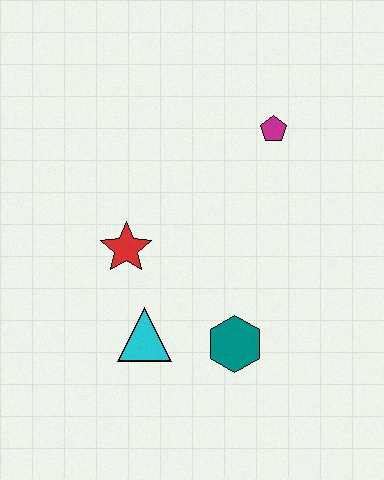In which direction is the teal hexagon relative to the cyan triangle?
The teal hexagon is to the right of the cyan triangle.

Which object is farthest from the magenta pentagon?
The cyan triangle is farthest from the magenta pentagon.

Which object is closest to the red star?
The cyan triangle is closest to the red star.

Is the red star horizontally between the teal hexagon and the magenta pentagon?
No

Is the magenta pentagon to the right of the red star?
Yes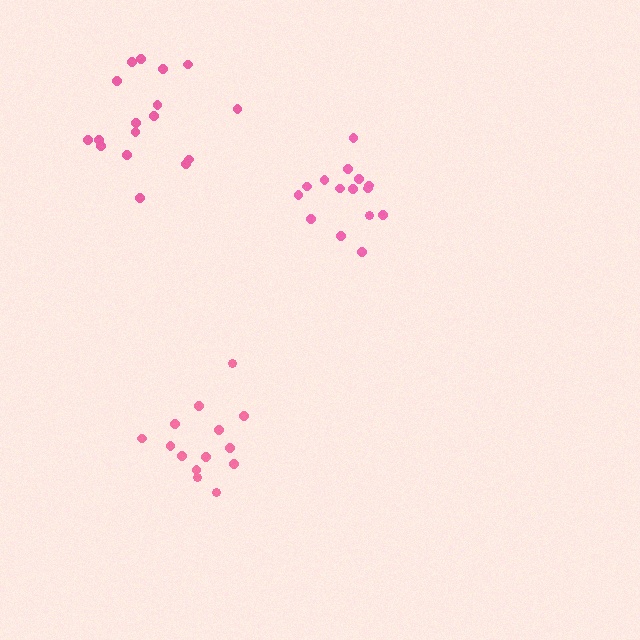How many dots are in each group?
Group 1: 17 dots, Group 2: 14 dots, Group 3: 15 dots (46 total).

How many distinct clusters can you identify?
There are 3 distinct clusters.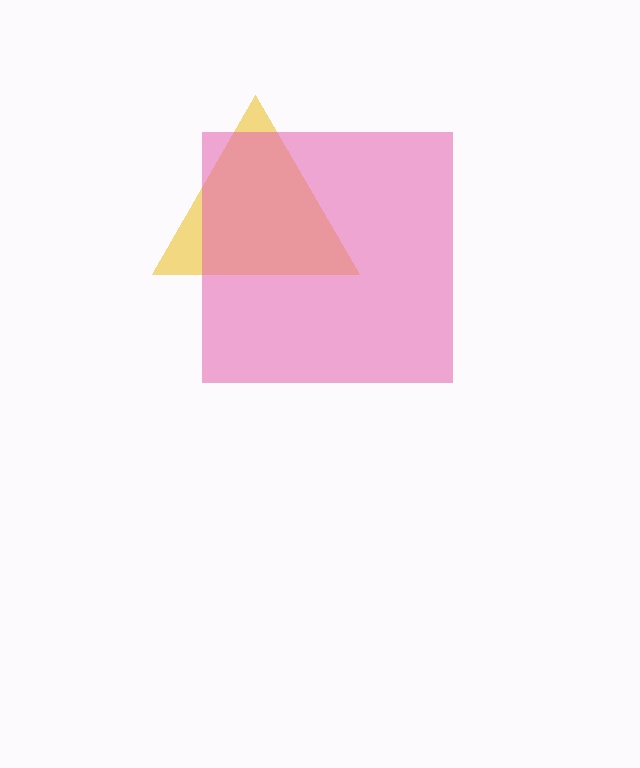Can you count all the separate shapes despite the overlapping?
Yes, there are 2 separate shapes.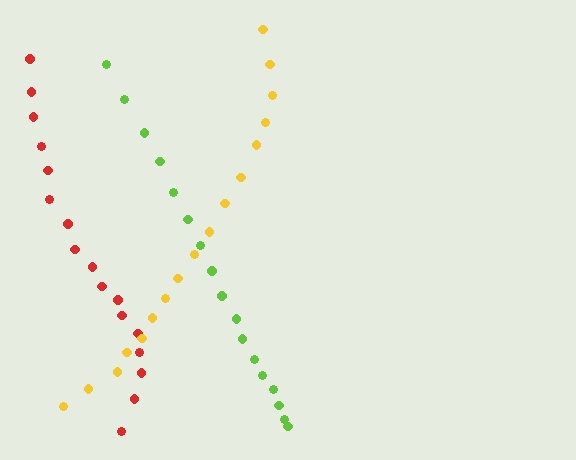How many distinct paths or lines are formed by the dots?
There are 3 distinct paths.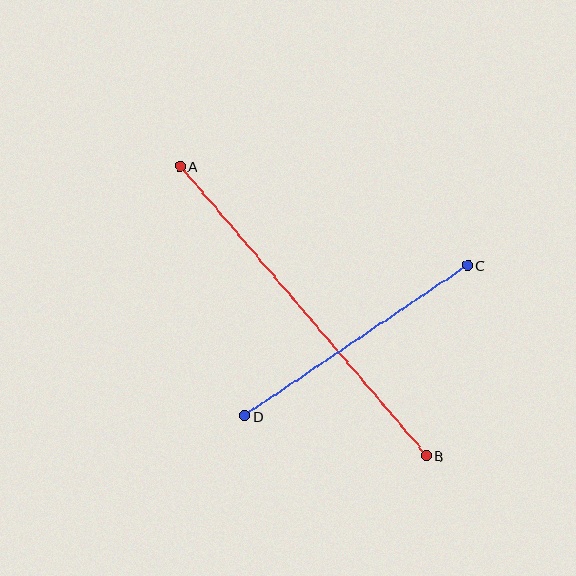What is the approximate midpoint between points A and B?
The midpoint is at approximately (303, 311) pixels.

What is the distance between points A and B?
The distance is approximately 380 pixels.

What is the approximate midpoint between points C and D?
The midpoint is at approximately (356, 341) pixels.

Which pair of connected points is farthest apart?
Points A and B are farthest apart.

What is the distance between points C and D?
The distance is approximately 269 pixels.